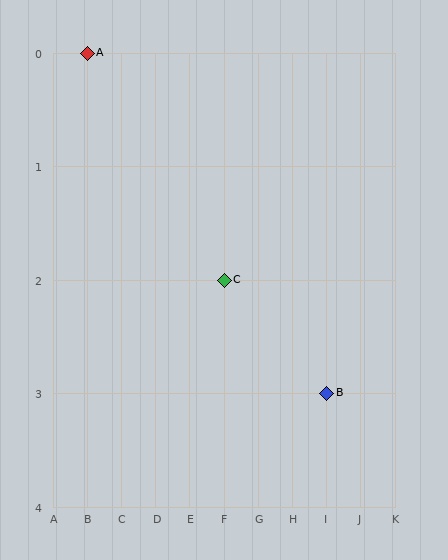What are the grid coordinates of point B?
Point B is at grid coordinates (I, 3).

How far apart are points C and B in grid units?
Points C and B are 3 columns and 1 row apart (about 3.2 grid units diagonally).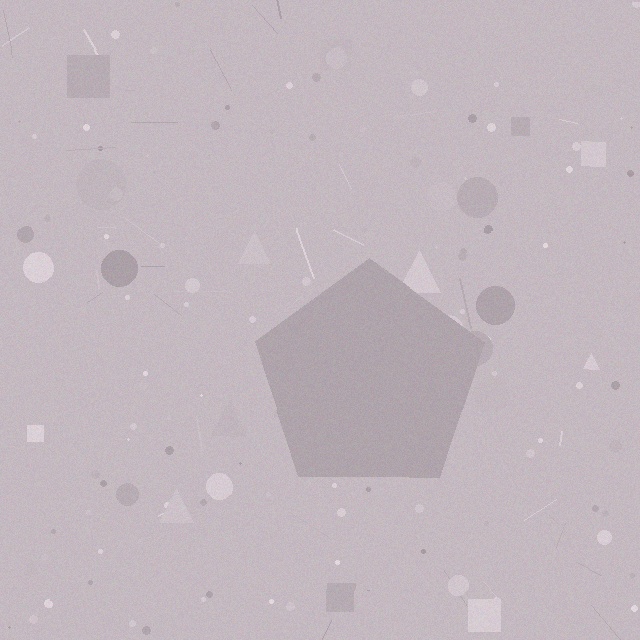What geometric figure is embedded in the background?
A pentagon is embedded in the background.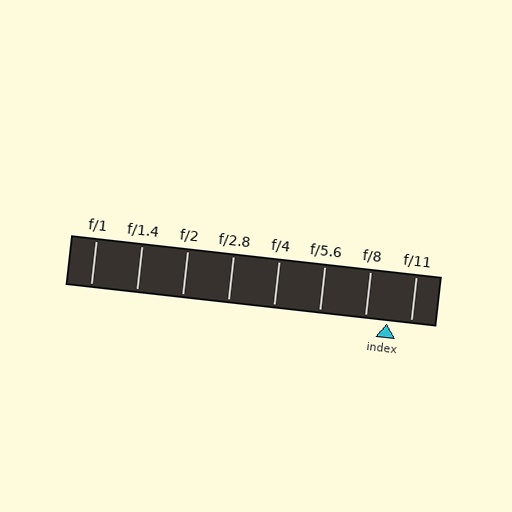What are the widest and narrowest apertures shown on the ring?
The widest aperture shown is f/1 and the narrowest is f/11.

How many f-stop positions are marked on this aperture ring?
There are 8 f-stop positions marked.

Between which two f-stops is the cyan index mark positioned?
The index mark is between f/8 and f/11.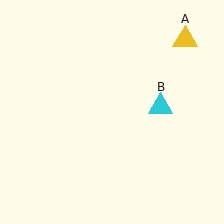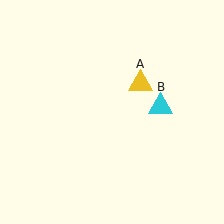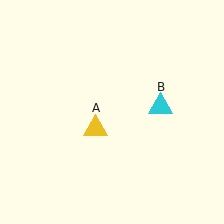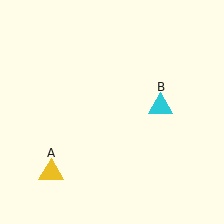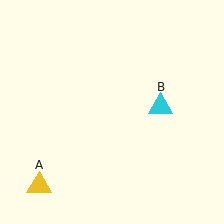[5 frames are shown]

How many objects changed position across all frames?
1 object changed position: yellow triangle (object A).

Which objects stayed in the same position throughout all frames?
Cyan triangle (object B) remained stationary.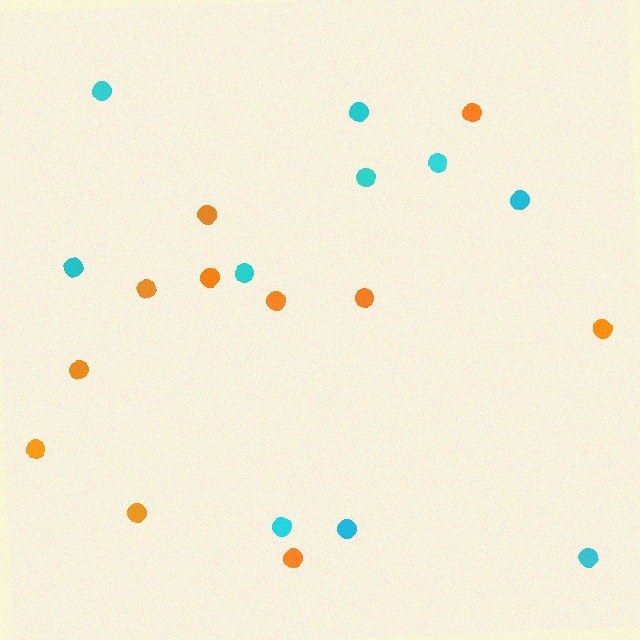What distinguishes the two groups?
There are 2 groups: one group of cyan circles (10) and one group of orange circles (11).